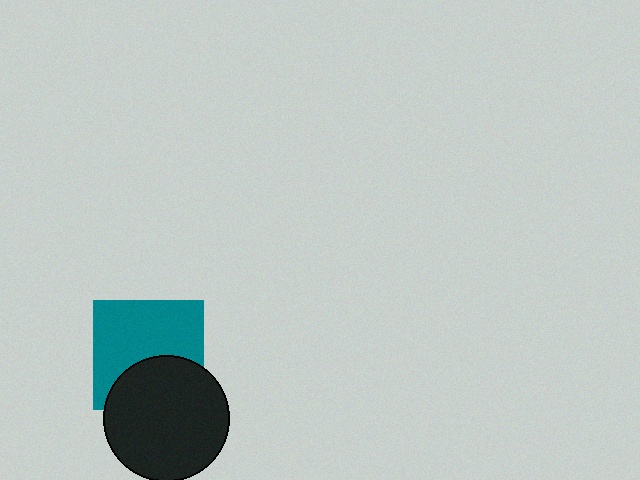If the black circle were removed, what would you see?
You would see the complete teal square.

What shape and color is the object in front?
The object in front is a black circle.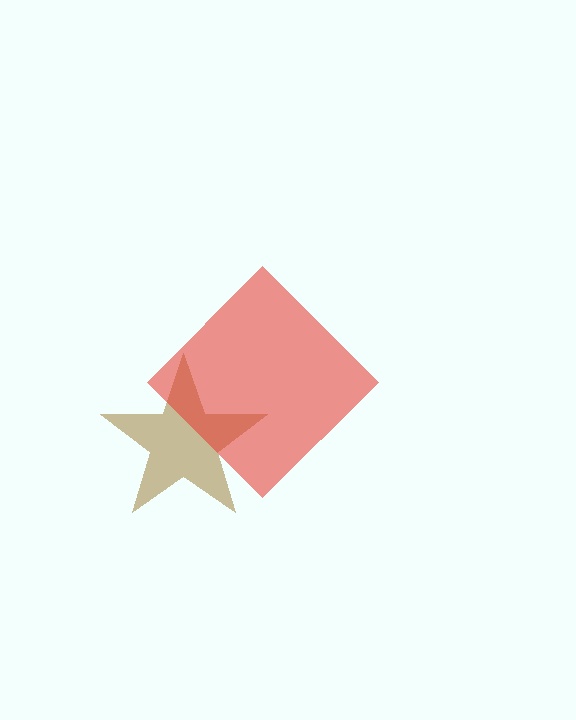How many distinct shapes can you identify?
There are 2 distinct shapes: a brown star, a red diamond.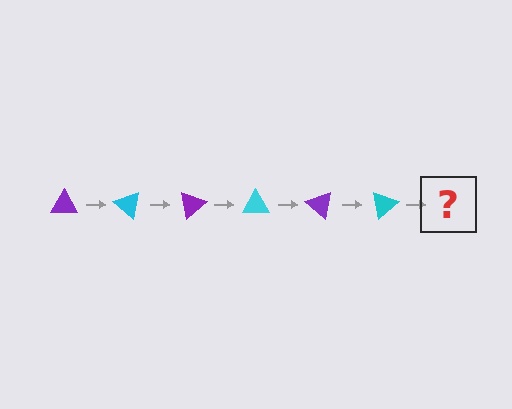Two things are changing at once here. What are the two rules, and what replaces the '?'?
The two rules are that it rotates 40 degrees each step and the color cycles through purple and cyan. The '?' should be a purple triangle, rotated 240 degrees from the start.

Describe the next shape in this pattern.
It should be a purple triangle, rotated 240 degrees from the start.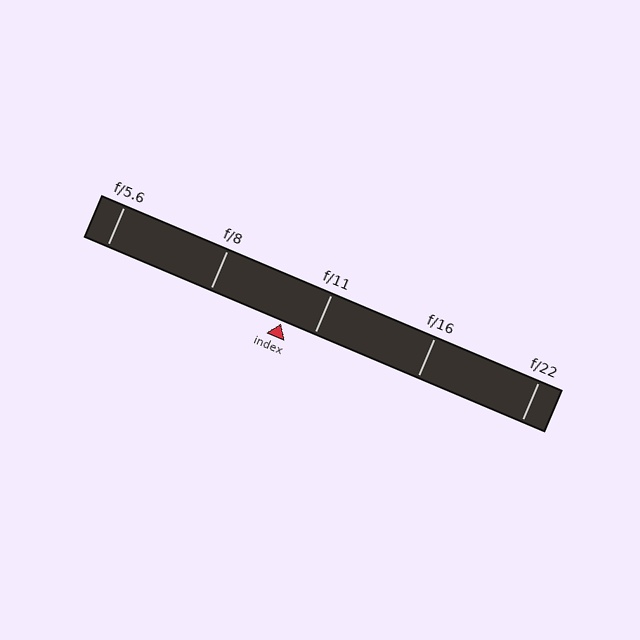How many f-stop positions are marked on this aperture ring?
There are 5 f-stop positions marked.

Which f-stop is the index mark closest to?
The index mark is closest to f/11.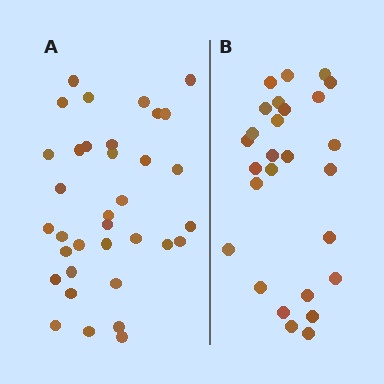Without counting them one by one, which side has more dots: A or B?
Region A (the left region) has more dots.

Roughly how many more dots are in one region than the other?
Region A has roughly 8 or so more dots than region B.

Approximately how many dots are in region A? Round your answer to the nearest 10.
About 40 dots. (The exact count is 35, which rounds to 40.)